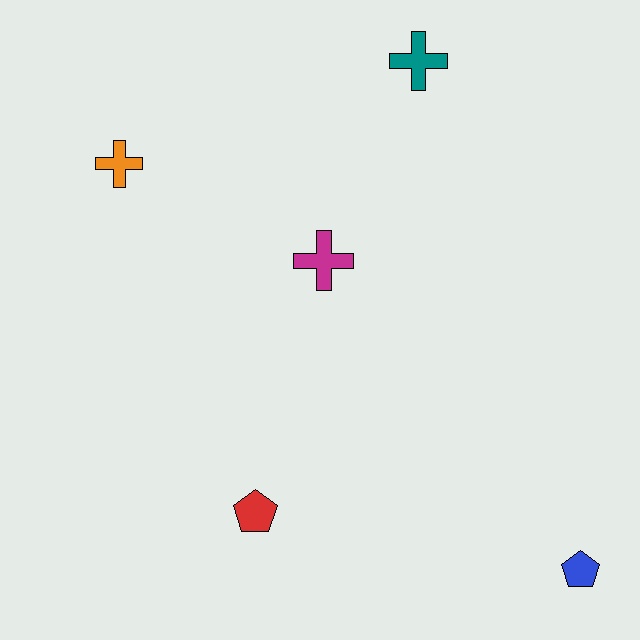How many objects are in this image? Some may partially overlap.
There are 5 objects.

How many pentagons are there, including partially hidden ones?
There are 2 pentagons.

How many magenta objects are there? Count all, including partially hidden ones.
There is 1 magenta object.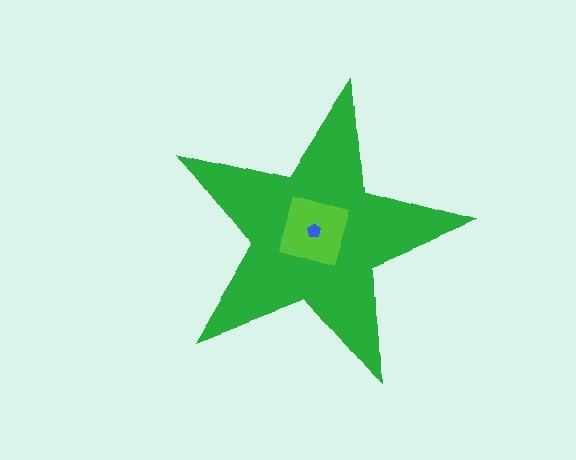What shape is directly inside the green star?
The lime square.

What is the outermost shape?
The green star.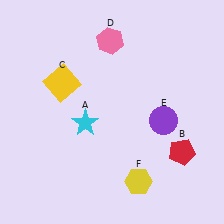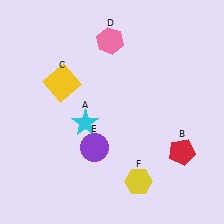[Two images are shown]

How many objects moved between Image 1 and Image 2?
1 object moved between the two images.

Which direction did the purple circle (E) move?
The purple circle (E) moved left.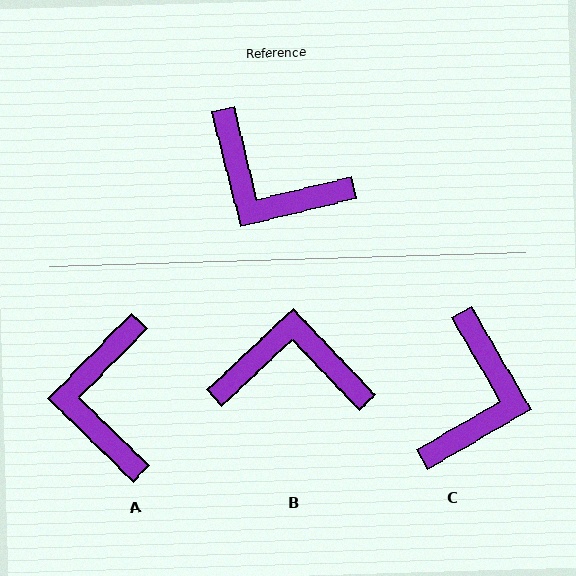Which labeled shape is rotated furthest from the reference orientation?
B, about 151 degrees away.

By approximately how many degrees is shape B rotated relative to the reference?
Approximately 151 degrees clockwise.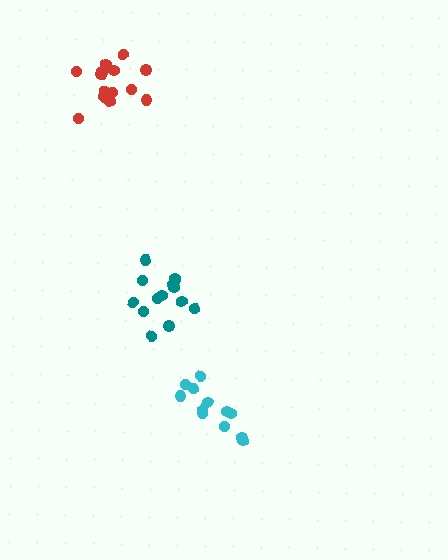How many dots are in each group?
Group 1: 14 dots, Group 2: 14 dots, Group 3: 12 dots (40 total).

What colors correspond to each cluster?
The clusters are colored: teal, red, cyan.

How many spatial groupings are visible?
There are 3 spatial groupings.